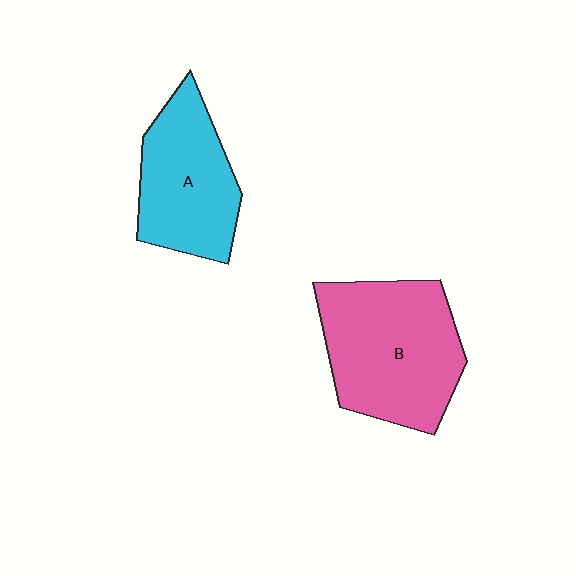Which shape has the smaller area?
Shape A (cyan).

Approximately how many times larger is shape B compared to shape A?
Approximately 1.3 times.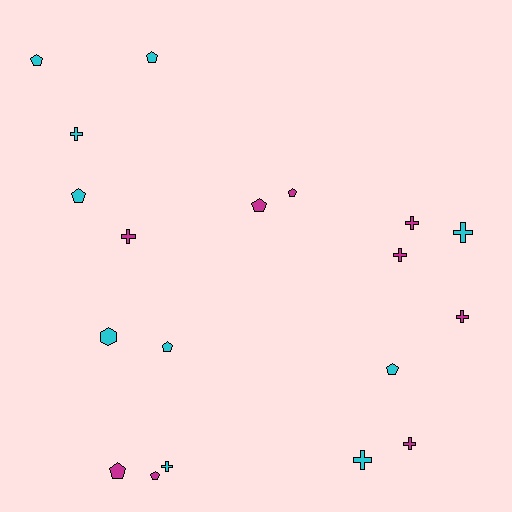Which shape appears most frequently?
Pentagon, with 9 objects.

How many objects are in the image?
There are 19 objects.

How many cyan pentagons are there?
There are 5 cyan pentagons.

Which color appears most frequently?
Cyan, with 10 objects.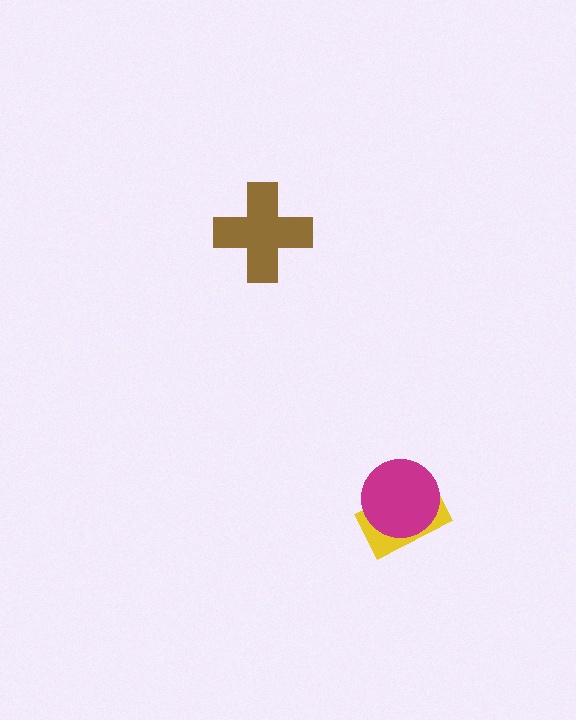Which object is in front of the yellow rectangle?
The magenta circle is in front of the yellow rectangle.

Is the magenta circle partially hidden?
No, no other shape covers it.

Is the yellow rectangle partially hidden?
Yes, it is partially covered by another shape.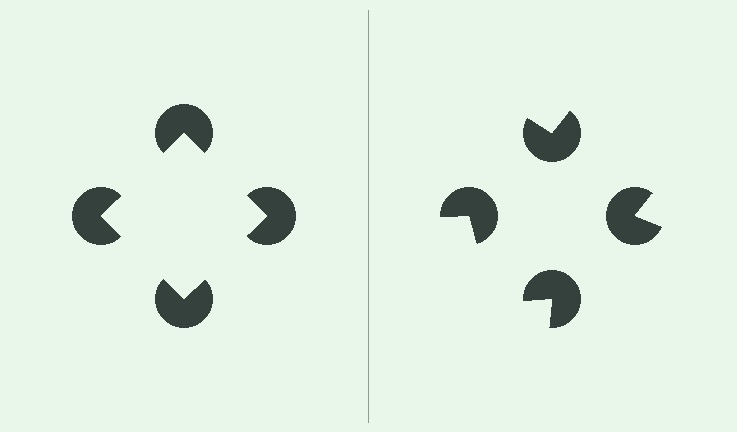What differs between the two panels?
The pac-man discs are positioned identically on both sides; only the wedge orientations differ. On the left they align to a square; on the right they are misaligned.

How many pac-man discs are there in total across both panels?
8 — 4 on each side.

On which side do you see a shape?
An illusory square appears on the left side. On the right side the wedge cuts are rotated, so no coherent shape forms.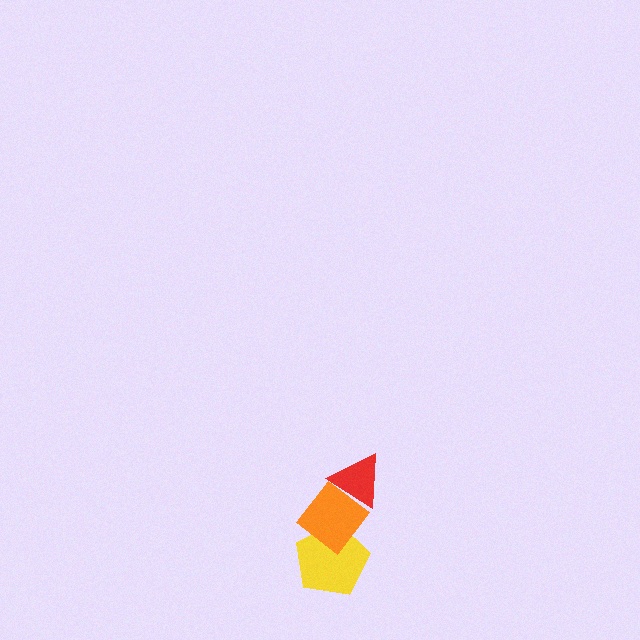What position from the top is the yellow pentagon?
The yellow pentagon is 3rd from the top.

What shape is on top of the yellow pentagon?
The orange diamond is on top of the yellow pentagon.